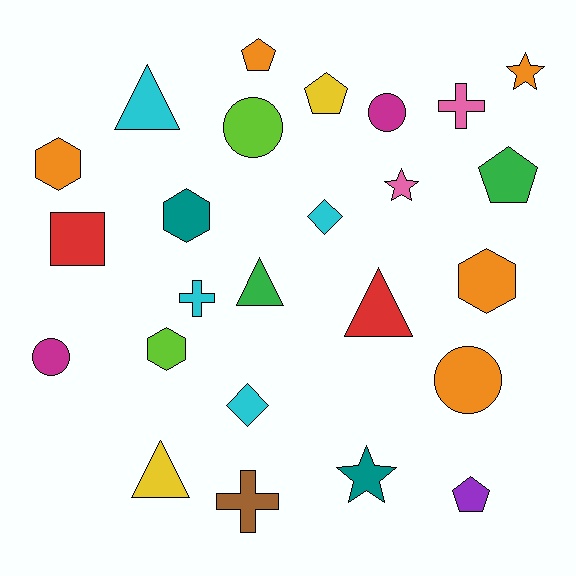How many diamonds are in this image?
There are 2 diamonds.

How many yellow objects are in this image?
There are 2 yellow objects.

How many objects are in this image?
There are 25 objects.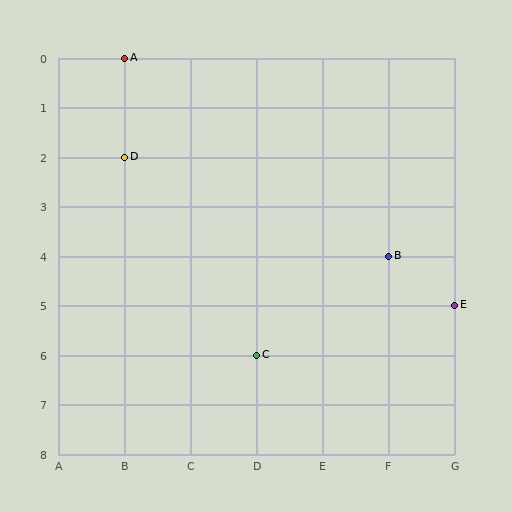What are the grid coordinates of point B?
Point B is at grid coordinates (F, 4).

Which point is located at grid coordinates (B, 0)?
Point A is at (B, 0).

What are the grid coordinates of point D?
Point D is at grid coordinates (B, 2).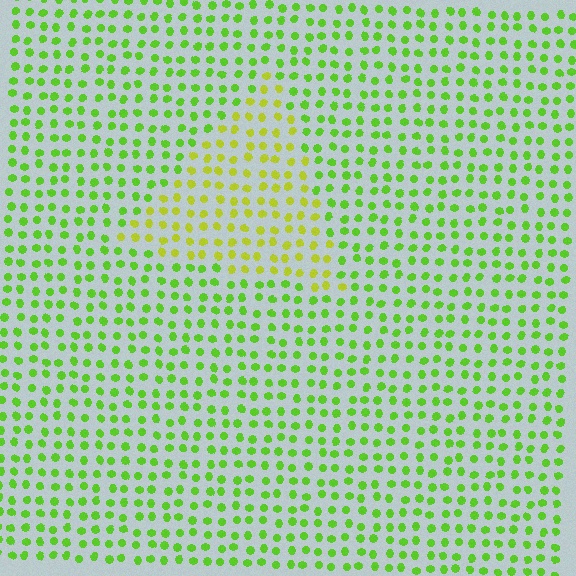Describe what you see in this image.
The image is filled with small lime elements in a uniform arrangement. A triangle-shaped region is visible where the elements are tinted to a slightly different hue, forming a subtle color boundary.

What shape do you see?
I see a triangle.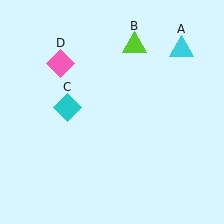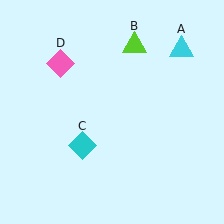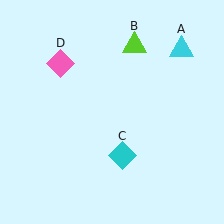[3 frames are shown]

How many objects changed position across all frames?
1 object changed position: cyan diamond (object C).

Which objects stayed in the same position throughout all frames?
Cyan triangle (object A) and lime triangle (object B) and pink diamond (object D) remained stationary.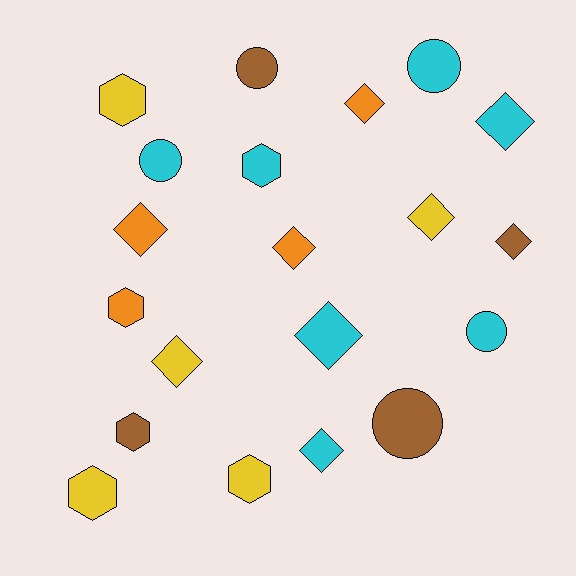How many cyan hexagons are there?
There is 1 cyan hexagon.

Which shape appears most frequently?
Diamond, with 9 objects.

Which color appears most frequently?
Cyan, with 7 objects.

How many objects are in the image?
There are 20 objects.